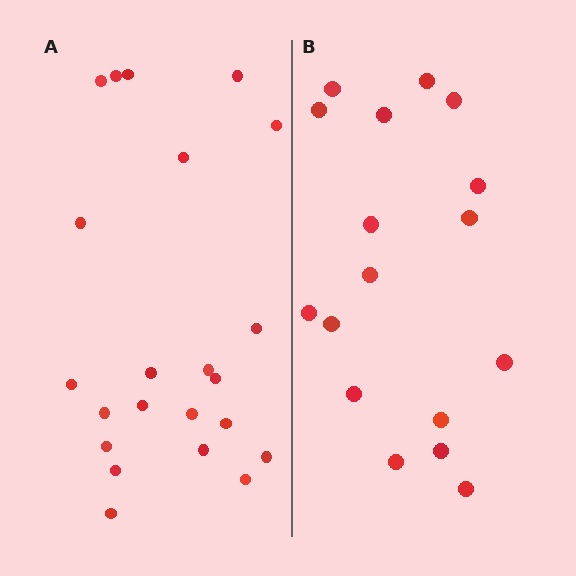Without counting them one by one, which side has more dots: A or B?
Region A (the left region) has more dots.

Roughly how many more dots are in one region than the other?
Region A has about 5 more dots than region B.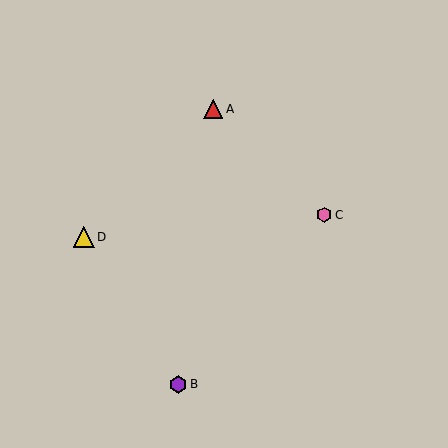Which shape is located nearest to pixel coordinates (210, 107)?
The red triangle (labeled A) at (213, 109) is nearest to that location.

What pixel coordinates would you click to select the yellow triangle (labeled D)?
Click at (84, 237) to select the yellow triangle D.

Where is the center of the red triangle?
The center of the red triangle is at (213, 109).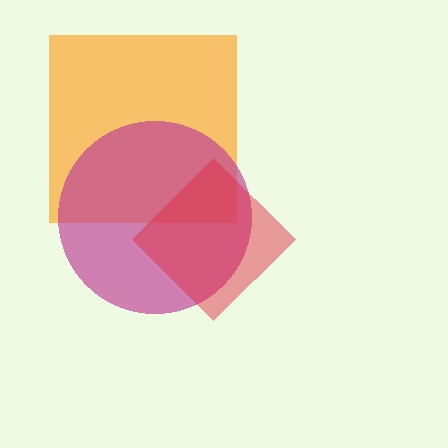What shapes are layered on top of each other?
The layered shapes are: an orange square, a magenta circle, a red diamond.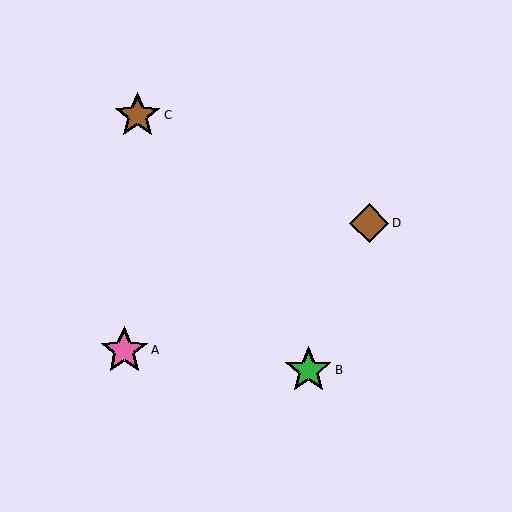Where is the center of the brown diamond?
The center of the brown diamond is at (369, 223).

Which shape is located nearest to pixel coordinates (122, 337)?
The pink star (labeled A) at (124, 351) is nearest to that location.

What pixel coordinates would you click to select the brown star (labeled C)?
Click at (138, 115) to select the brown star C.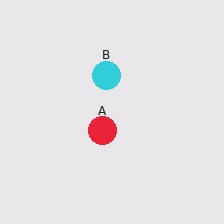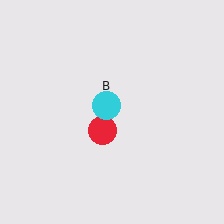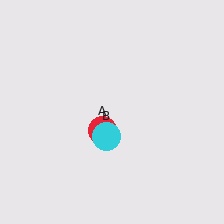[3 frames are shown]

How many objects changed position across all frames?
1 object changed position: cyan circle (object B).